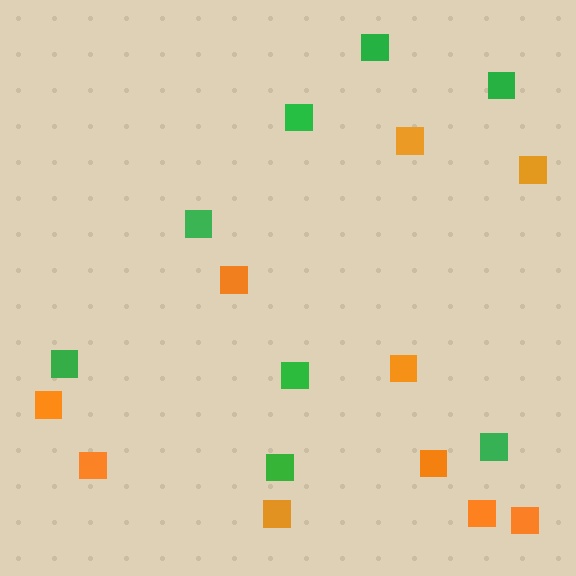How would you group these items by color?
There are 2 groups: one group of orange squares (10) and one group of green squares (8).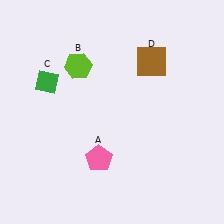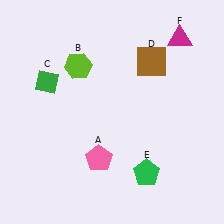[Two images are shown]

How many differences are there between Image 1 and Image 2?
There are 2 differences between the two images.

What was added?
A green pentagon (E), a magenta triangle (F) were added in Image 2.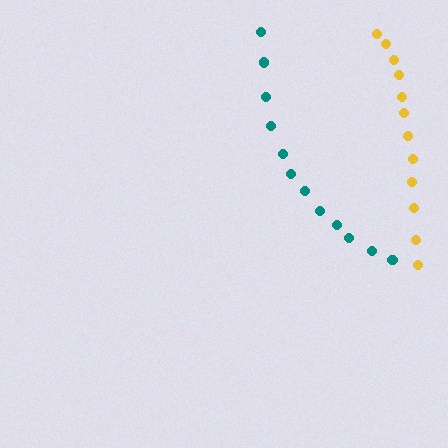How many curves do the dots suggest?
There are 2 distinct paths.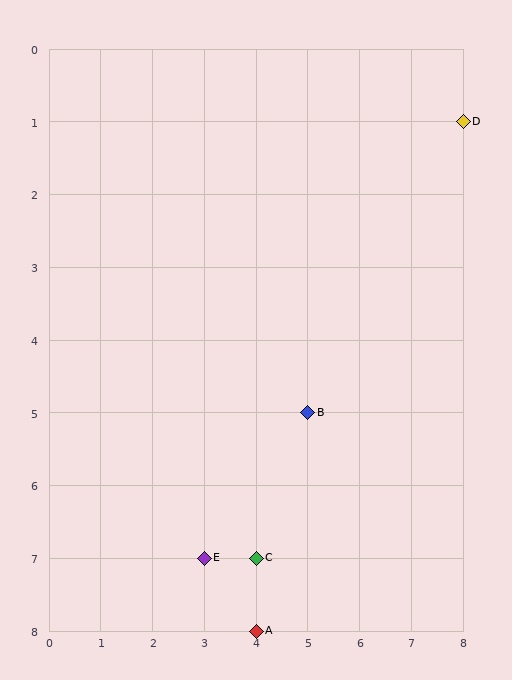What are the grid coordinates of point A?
Point A is at grid coordinates (4, 8).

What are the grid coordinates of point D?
Point D is at grid coordinates (8, 1).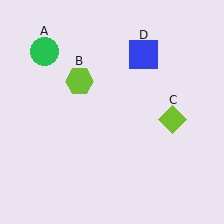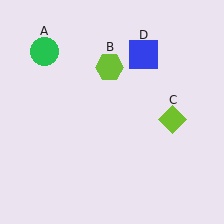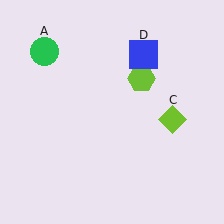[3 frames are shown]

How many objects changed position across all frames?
1 object changed position: lime hexagon (object B).